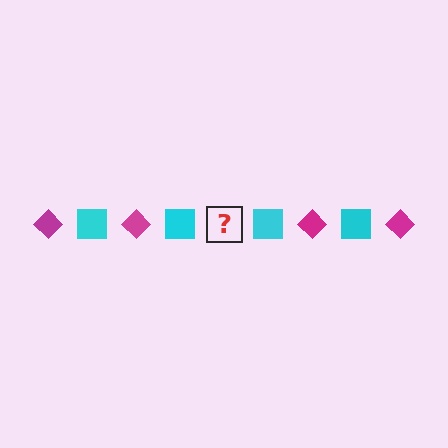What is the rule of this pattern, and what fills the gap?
The rule is that the pattern alternates between magenta diamond and cyan square. The gap should be filled with a magenta diamond.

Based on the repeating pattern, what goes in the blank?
The blank should be a magenta diamond.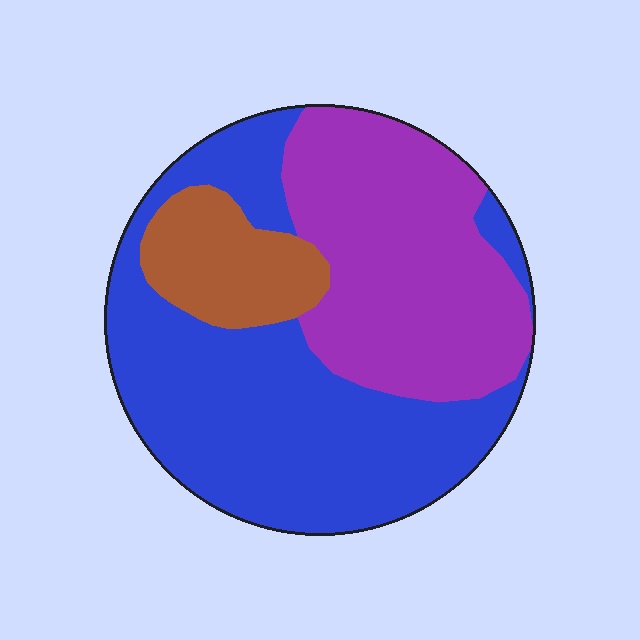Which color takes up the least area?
Brown, at roughly 15%.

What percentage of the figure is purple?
Purple covers around 35% of the figure.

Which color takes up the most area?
Blue, at roughly 50%.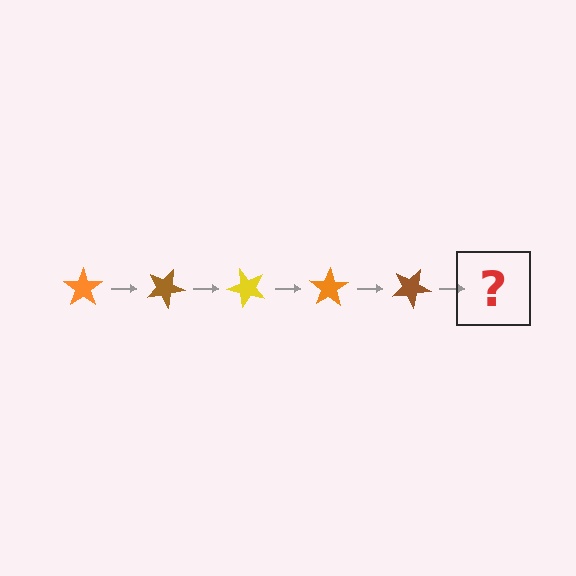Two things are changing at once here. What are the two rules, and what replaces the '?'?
The two rules are that it rotates 25 degrees each step and the color cycles through orange, brown, and yellow. The '?' should be a yellow star, rotated 125 degrees from the start.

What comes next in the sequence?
The next element should be a yellow star, rotated 125 degrees from the start.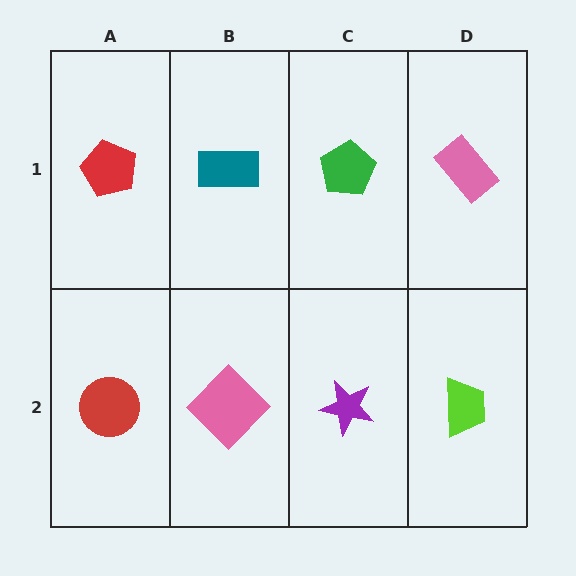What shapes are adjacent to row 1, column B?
A pink diamond (row 2, column B), a red pentagon (row 1, column A), a green pentagon (row 1, column C).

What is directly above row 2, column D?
A pink rectangle.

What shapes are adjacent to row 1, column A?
A red circle (row 2, column A), a teal rectangle (row 1, column B).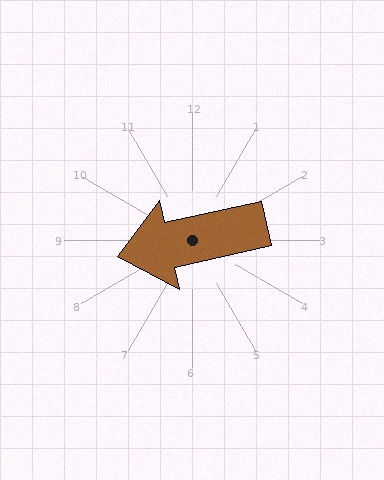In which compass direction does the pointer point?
West.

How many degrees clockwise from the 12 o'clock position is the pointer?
Approximately 258 degrees.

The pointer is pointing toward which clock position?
Roughly 9 o'clock.